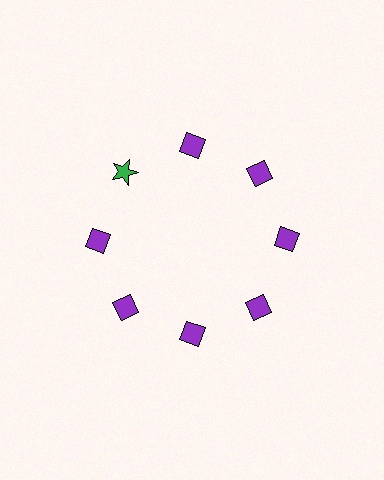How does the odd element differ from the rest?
It differs in both color (green instead of purple) and shape (star instead of diamond).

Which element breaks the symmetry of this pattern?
The green star at roughly the 10 o'clock position breaks the symmetry. All other shapes are purple diamonds.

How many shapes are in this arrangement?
There are 8 shapes arranged in a ring pattern.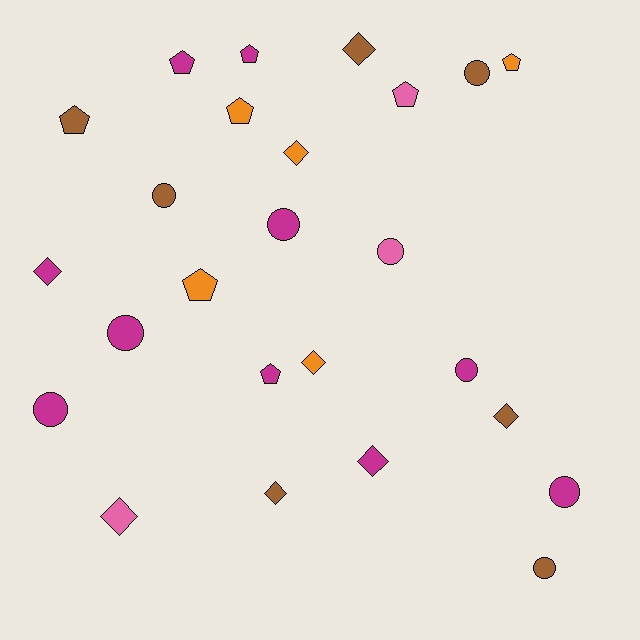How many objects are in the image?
There are 25 objects.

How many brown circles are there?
There are 3 brown circles.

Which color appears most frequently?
Magenta, with 10 objects.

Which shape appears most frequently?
Circle, with 9 objects.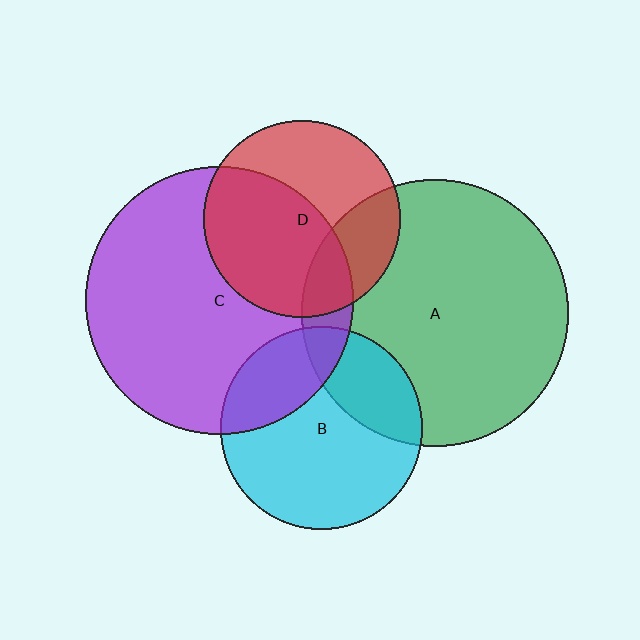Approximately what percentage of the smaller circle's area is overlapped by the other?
Approximately 25%.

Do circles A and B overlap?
Yes.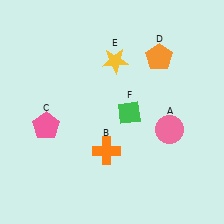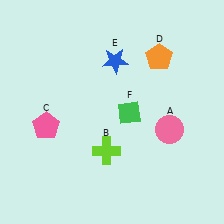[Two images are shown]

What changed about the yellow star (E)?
In Image 1, E is yellow. In Image 2, it changed to blue.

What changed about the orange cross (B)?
In Image 1, B is orange. In Image 2, it changed to lime.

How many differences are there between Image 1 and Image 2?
There are 2 differences between the two images.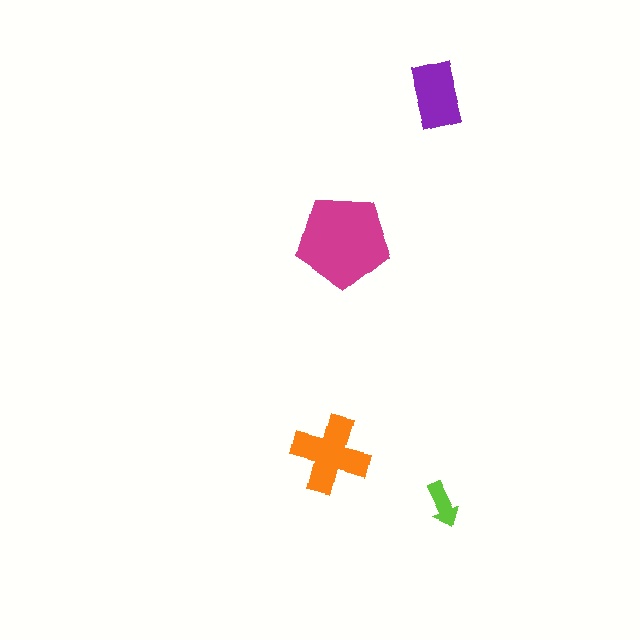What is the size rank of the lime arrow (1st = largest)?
4th.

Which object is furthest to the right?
The lime arrow is rightmost.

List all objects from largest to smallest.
The magenta pentagon, the orange cross, the purple rectangle, the lime arrow.